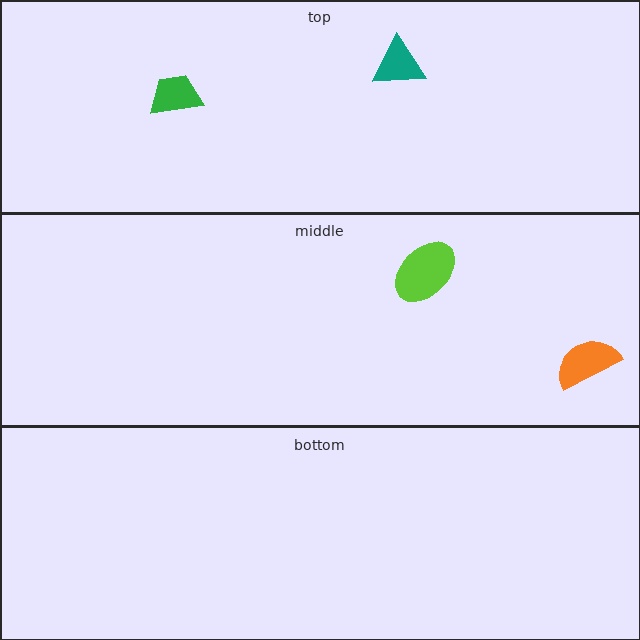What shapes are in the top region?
The green trapezoid, the teal triangle.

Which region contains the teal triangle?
The top region.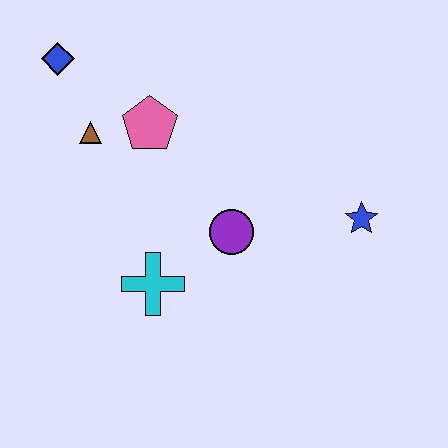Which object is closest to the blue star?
The purple circle is closest to the blue star.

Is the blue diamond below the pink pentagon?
No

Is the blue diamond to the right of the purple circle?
No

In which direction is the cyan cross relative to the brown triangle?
The cyan cross is below the brown triangle.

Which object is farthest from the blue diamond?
The blue star is farthest from the blue diamond.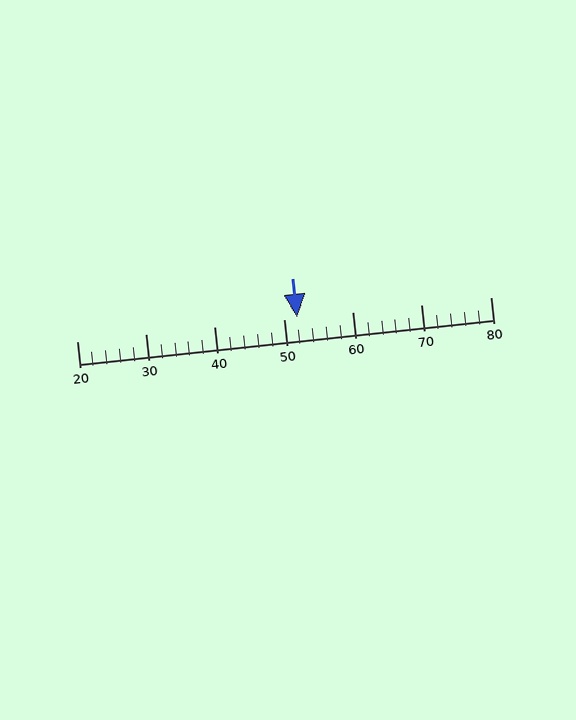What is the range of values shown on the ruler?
The ruler shows values from 20 to 80.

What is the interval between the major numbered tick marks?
The major tick marks are spaced 10 units apart.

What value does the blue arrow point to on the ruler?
The blue arrow points to approximately 52.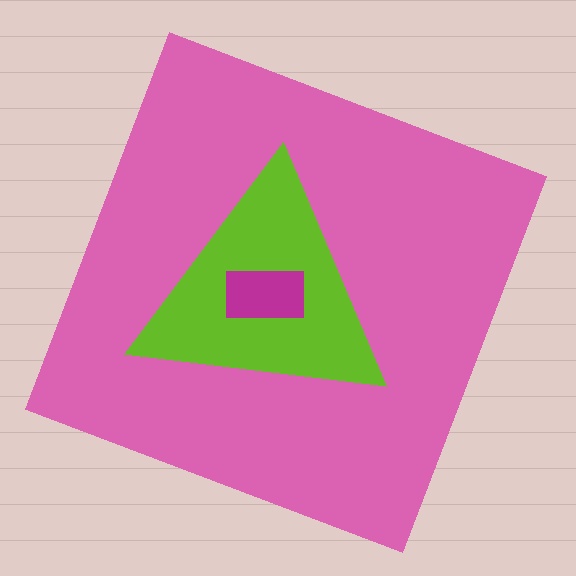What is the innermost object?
The magenta rectangle.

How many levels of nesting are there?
3.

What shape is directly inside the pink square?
The lime triangle.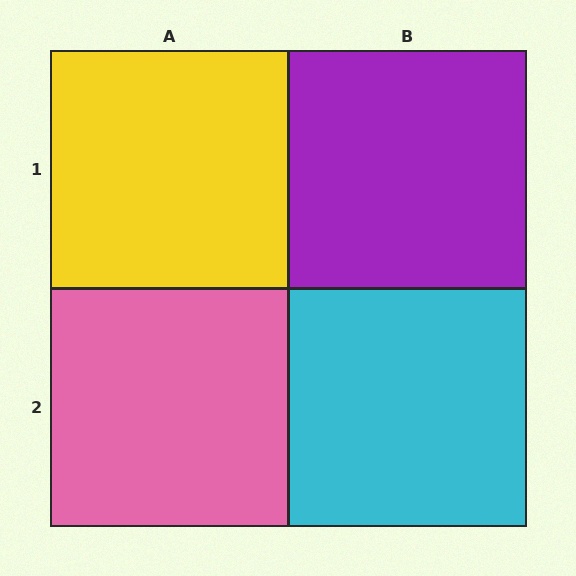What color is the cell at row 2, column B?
Cyan.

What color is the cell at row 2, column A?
Pink.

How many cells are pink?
1 cell is pink.